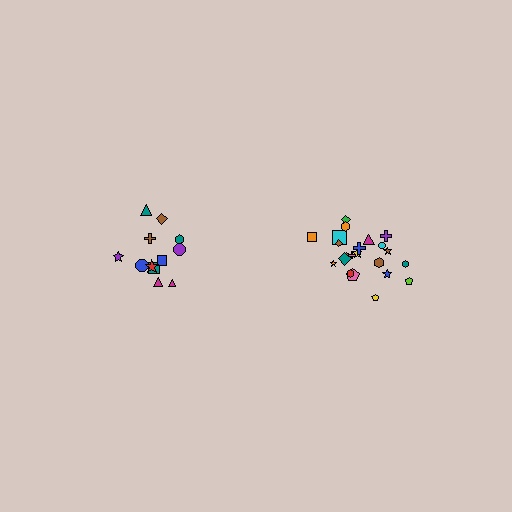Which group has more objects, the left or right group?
The right group.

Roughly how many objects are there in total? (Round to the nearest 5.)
Roughly 35 objects in total.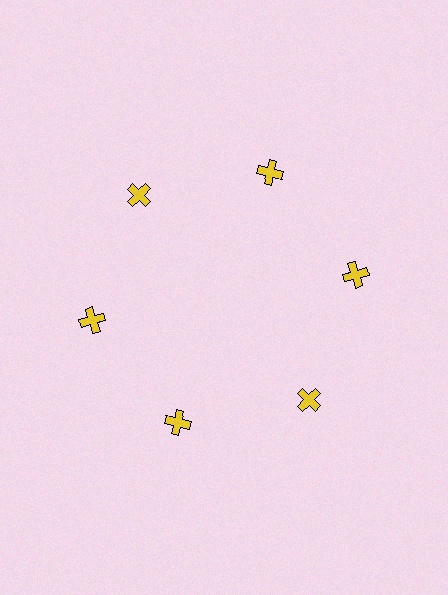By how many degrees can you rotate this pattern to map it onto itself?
The pattern maps onto itself every 60 degrees of rotation.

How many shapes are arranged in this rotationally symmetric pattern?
There are 6 shapes, arranged in 6 groups of 1.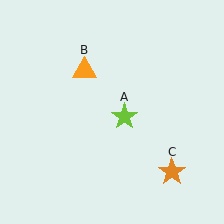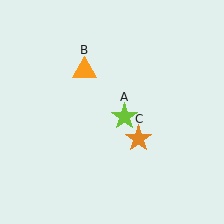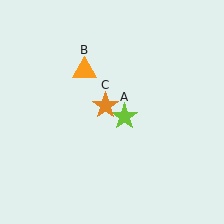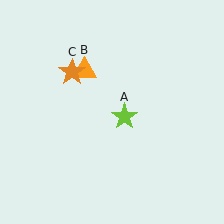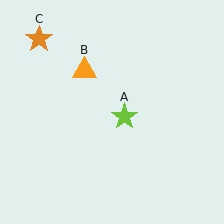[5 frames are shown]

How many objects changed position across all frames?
1 object changed position: orange star (object C).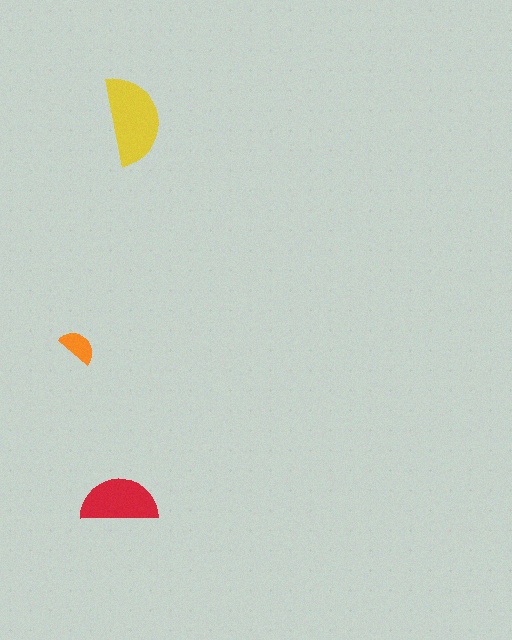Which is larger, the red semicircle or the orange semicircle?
The red one.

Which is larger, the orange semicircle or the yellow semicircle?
The yellow one.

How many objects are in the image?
There are 3 objects in the image.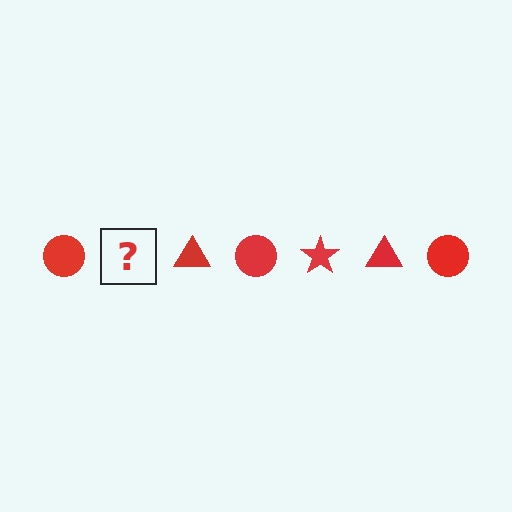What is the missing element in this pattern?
The missing element is a red star.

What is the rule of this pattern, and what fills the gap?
The rule is that the pattern cycles through circle, star, triangle shapes in red. The gap should be filled with a red star.